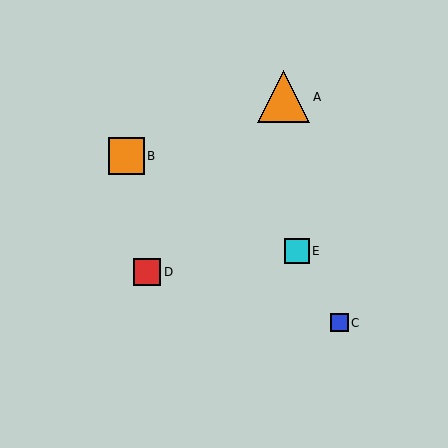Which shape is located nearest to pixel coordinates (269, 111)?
The orange triangle (labeled A) at (284, 97) is nearest to that location.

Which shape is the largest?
The orange triangle (labeled A) is the largest.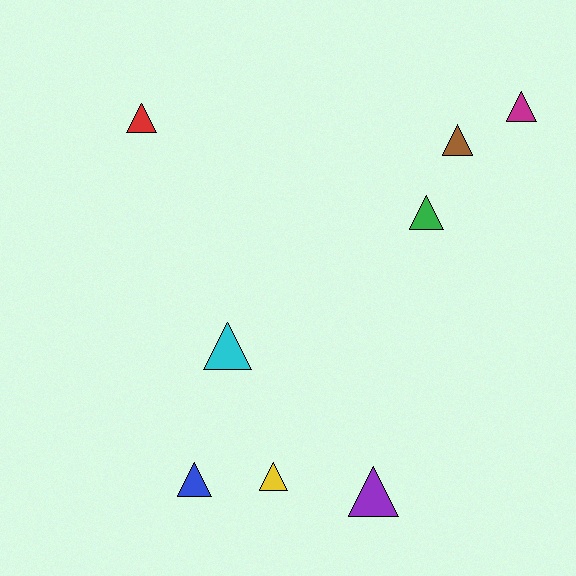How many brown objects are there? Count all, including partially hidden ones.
There is 1 brown object.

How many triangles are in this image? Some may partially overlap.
There are 8 triangles.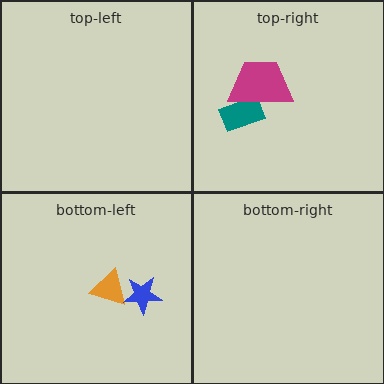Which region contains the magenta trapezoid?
The top-right region.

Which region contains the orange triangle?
The bottom-left region.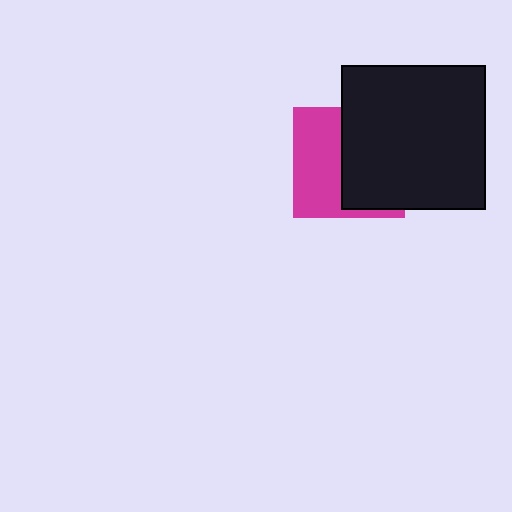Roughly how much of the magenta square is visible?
About half of it is visible (roughly 47%).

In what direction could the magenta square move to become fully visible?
The magenta square could move left. That would shift it out from behind the black square entirely.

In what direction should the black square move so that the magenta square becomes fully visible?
The black square should move right. That is the shortest direction to clear the overlap and leave the magenta square fully visible.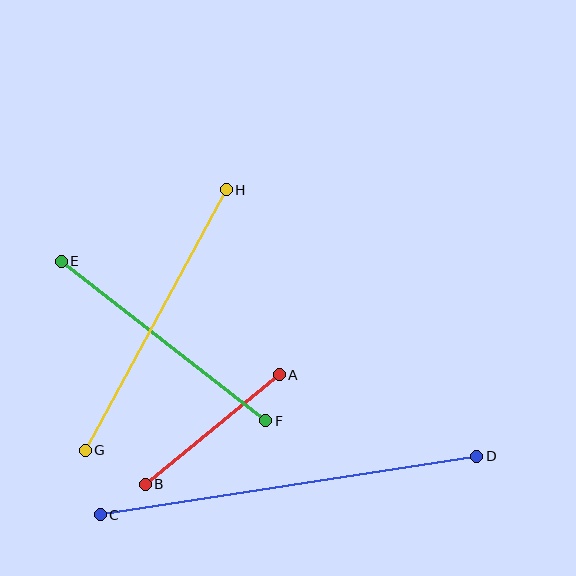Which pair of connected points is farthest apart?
Points C and D are farthest apart.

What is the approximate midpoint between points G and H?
The midpoint is at approximately (156, 320) pixels.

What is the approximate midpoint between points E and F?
The midpoint is at approximately (163, 341) pixels.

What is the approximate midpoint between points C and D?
The midpoint is at approximately (289, 485) pixels.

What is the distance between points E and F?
The distance is approximately 259 pixels.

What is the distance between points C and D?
The distance is approximately 381 pixels.